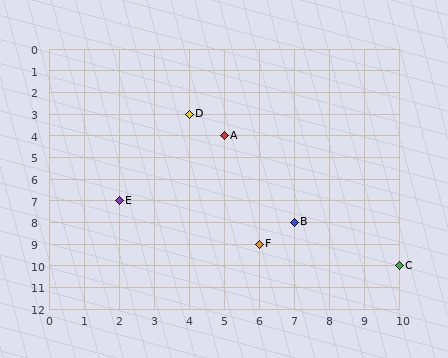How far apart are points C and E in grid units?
Points C and E are 8 columns and 3 rows apart (about 8.5 grid units diagonally).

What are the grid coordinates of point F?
Point F is at grid coordinates (6, 9).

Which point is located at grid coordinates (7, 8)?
Point B is at (7, 8).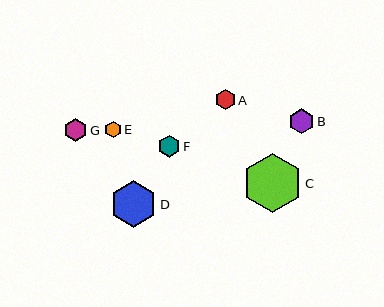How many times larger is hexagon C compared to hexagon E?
Hexagon C is approximately 3.7 times the size of hexagon E.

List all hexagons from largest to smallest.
From largest to smallest: C, D, B, G, F, A, E.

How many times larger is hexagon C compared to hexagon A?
Hexagon C is approximately 2.9 times the size of hexagon A.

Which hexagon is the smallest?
Hexagon E is the smallest with a size of approximately 16 pixels.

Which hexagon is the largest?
Hexagon C is the largest with a size of approximately 59 pixels.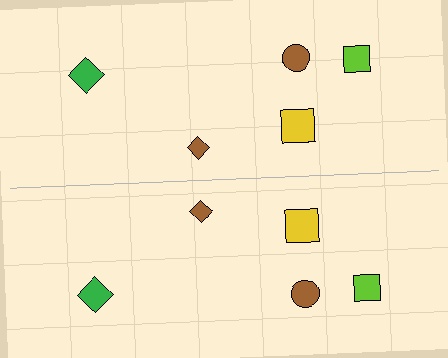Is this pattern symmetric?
Yes, this pattern has bilateral (reflection) symmetry.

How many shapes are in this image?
There are 10 shapes in this image.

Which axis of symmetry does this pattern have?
The pattern has a horizontal axis of symmetry running through the center of the image.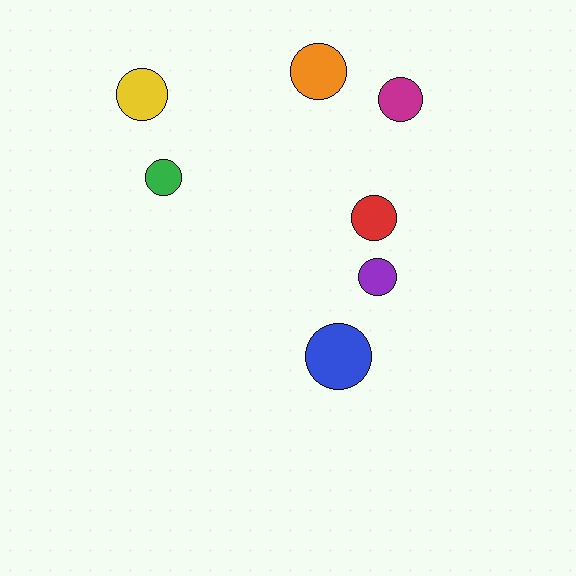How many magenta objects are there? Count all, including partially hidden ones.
There is 1 magenta object.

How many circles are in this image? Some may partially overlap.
There are 7 circles.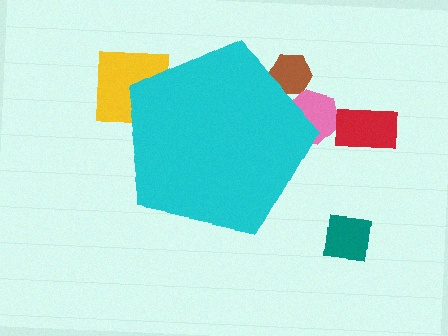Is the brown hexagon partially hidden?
Yes, the brown hexagon is partially hidden behind the cyan pentagon.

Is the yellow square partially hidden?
Yes, the yellow square is partially hidden behind the cyan pentagon.